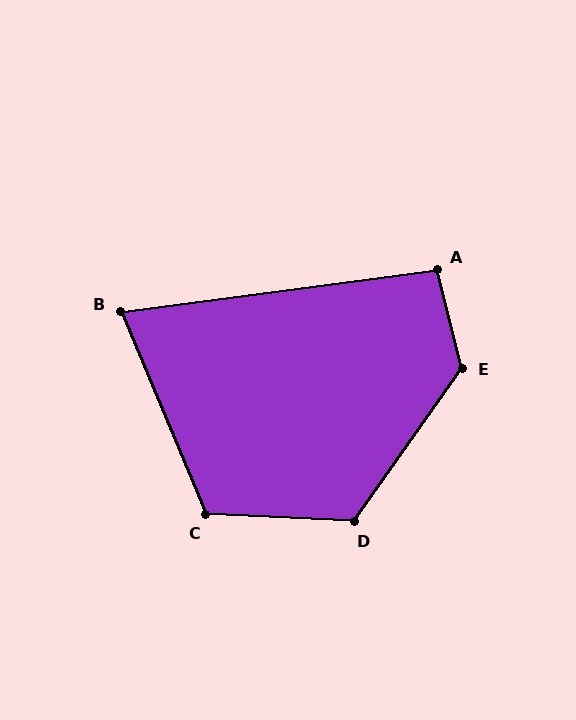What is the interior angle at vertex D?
Approximately 122 degrees (obtuse).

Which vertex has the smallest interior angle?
B, at approximately 75 degrees.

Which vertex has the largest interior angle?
E, at approximately 131 degrees.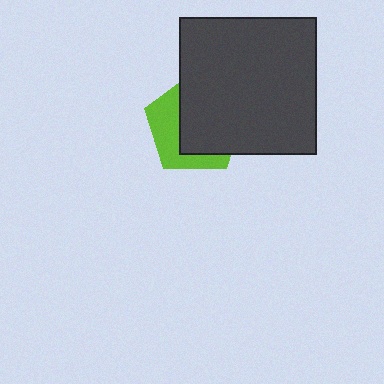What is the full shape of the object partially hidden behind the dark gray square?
The partially hidden object is a lime pentagon.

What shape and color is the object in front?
The object in front is a dark gray square.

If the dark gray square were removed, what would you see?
You would see the complete lime pentagon.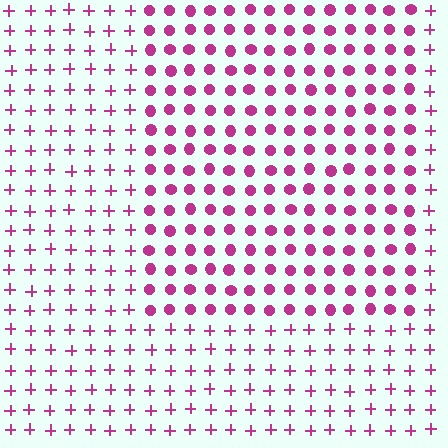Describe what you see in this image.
The image is filled with small magenta elements arranged in a uniform grid. A rectangle-shaped region contains circles, while the surrounding area contains plus signs. The boundary is defined purely by the change in element shape.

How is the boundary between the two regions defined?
The boundary is defined by a change in element shape: circles inside vs. plus signs outside. All elements share the same color and spacing.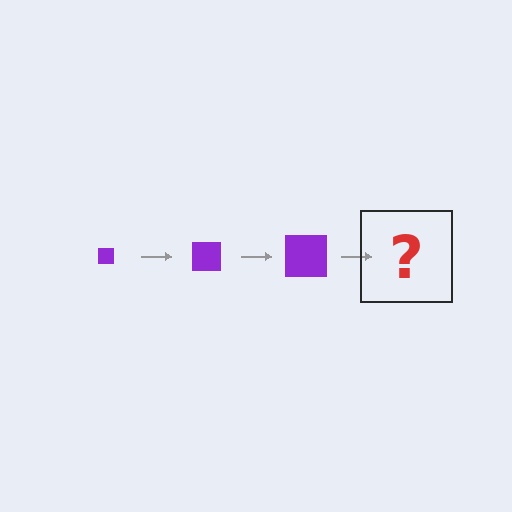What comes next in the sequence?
The next element should be a purple square, larger than the previous one.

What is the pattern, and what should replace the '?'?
The pattern is that the square gets progressively larger each step. The '?' should be a purple square, larger than the previous one.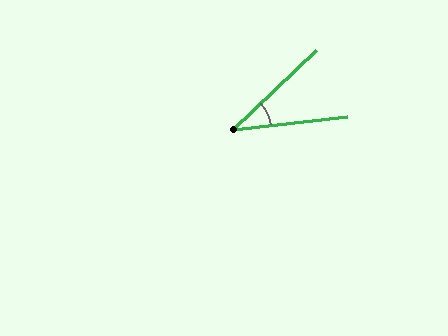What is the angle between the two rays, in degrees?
Approximately 37 degrees.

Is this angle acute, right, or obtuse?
It is acute.